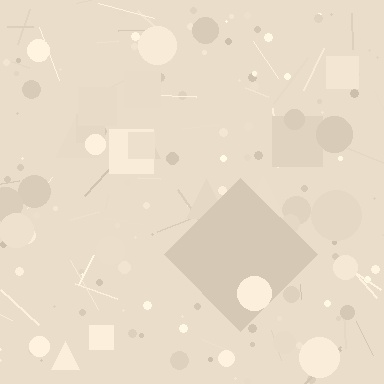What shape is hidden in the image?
A diamond is hidden in the image.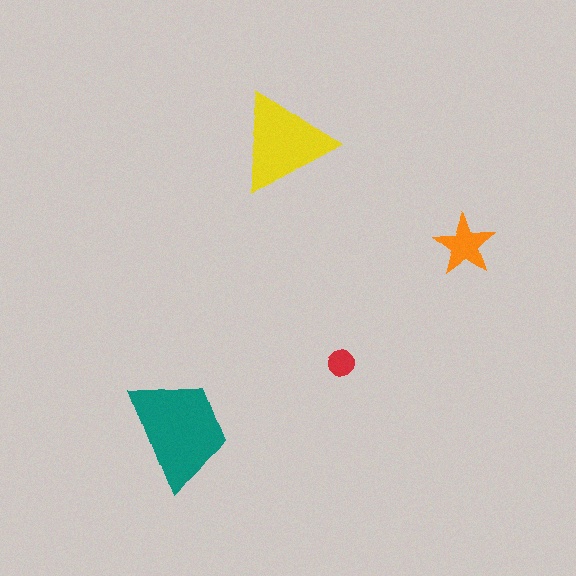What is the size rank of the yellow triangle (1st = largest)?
2nd.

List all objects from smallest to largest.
The red circle, the orange star, the yellow triangle, the teal trapezoid.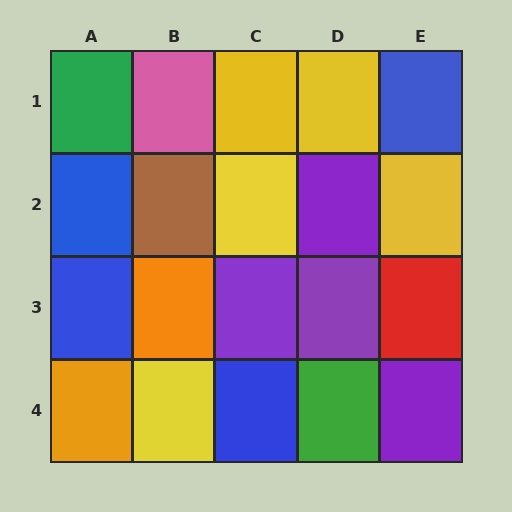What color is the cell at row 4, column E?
Purple.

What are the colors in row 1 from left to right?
Green, pink, yellow, yellow, blue.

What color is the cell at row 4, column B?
Yellow.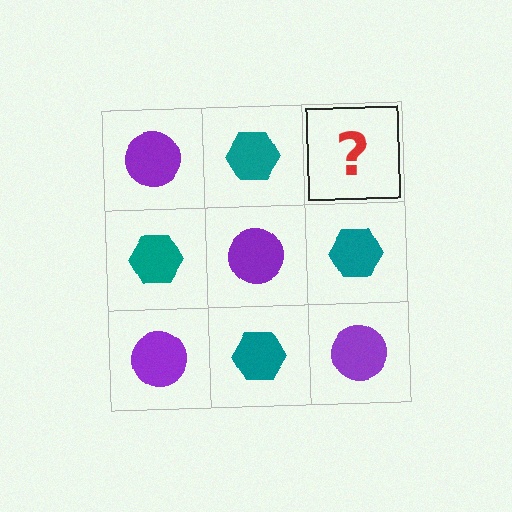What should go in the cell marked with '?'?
The missing cell should contain a purple circle.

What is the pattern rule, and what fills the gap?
The rule is that it alternates purple circle and teal hexagon in a checkerboard pattern. The gap should be filled with a purple circle.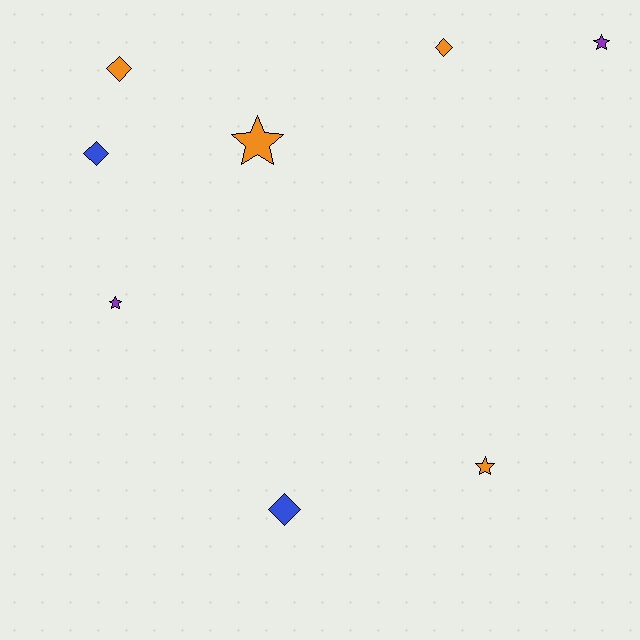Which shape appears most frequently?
Diamond, with 4 objects.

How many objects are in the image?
There are 8 objects.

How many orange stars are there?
There are 2 orange stars.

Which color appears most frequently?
Orange, with 4 objects.